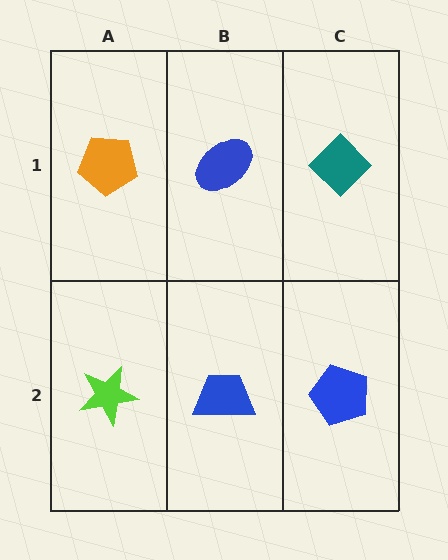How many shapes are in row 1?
3 shapes.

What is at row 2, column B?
A blue trapezoid.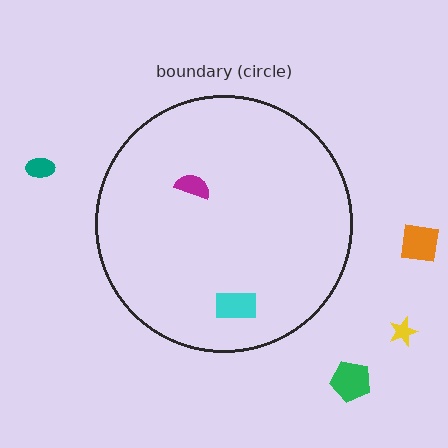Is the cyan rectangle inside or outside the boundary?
Inside.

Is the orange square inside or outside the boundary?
Outside.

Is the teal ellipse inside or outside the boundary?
Outside.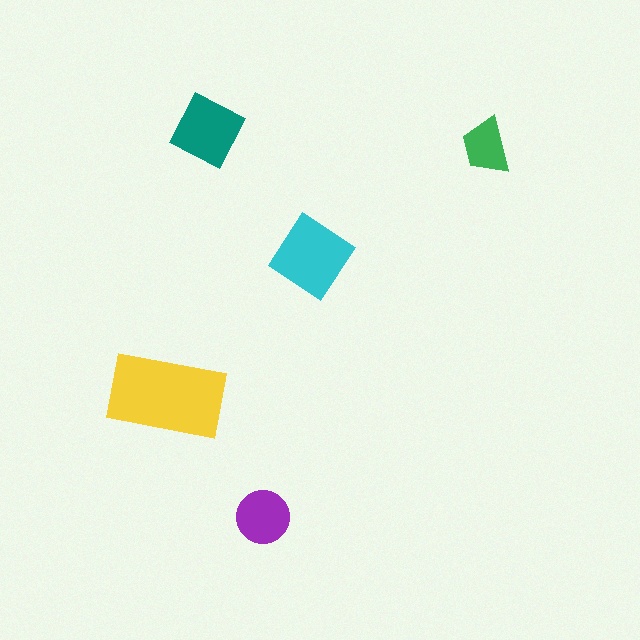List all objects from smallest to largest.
The green trapezoid, the purple circle, the teal square, the cyan diamond, the yellow rectangle.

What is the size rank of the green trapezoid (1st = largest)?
5th.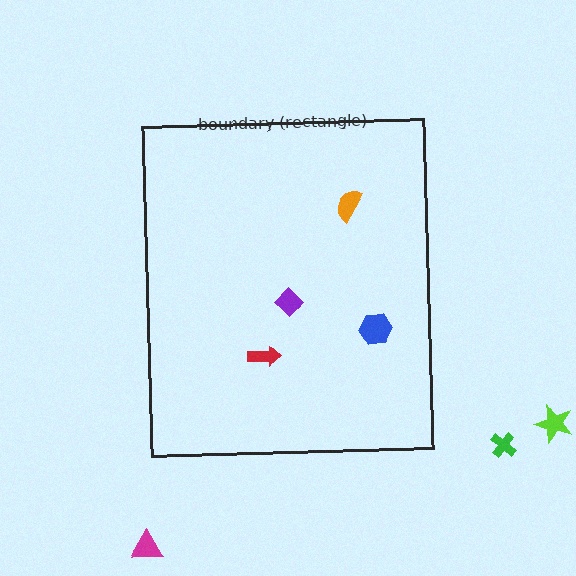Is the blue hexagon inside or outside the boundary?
Inside.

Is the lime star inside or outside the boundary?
Outside.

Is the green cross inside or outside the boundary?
Outside.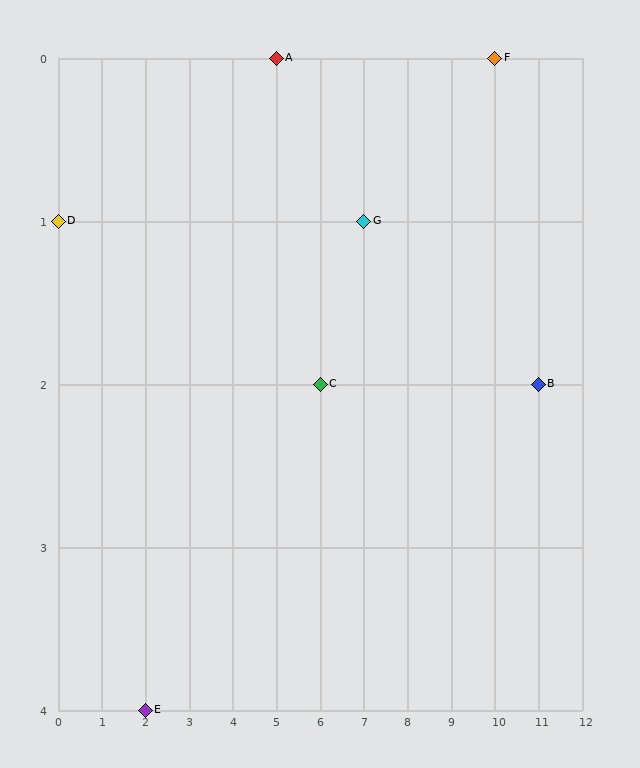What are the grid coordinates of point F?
Point F is at grid coordinates (10, 0).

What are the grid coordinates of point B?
Point B is at grid coordinates (11, 2).